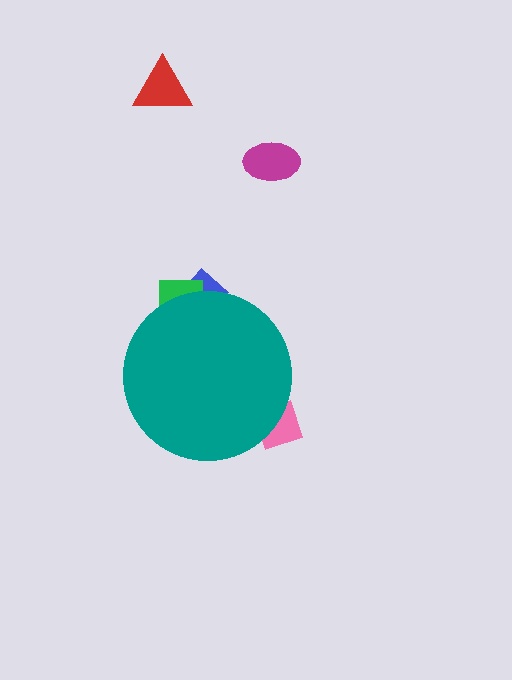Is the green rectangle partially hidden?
Yes, the green rectangle is partially hidden behind the teal circle.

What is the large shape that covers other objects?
A teal circle.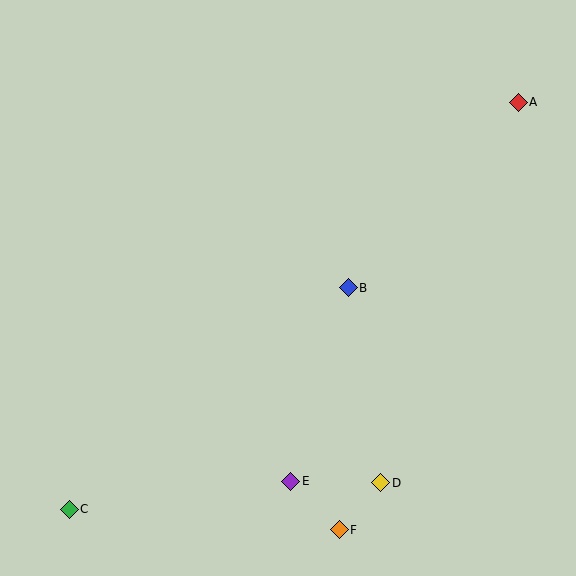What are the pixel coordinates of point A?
Point A is at (518, 102).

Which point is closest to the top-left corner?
Point B is closest to the top-left corner.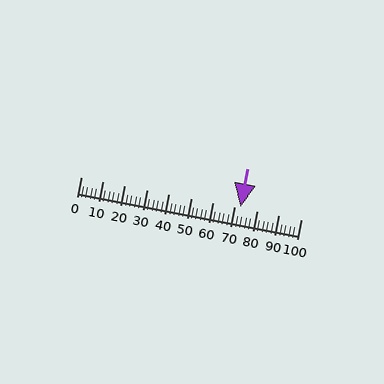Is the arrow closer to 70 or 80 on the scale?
The arrow is closer to 70.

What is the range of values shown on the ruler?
The ruler shows values from 0 to 100.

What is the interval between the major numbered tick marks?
The major tick marks are spaced 10 units apart.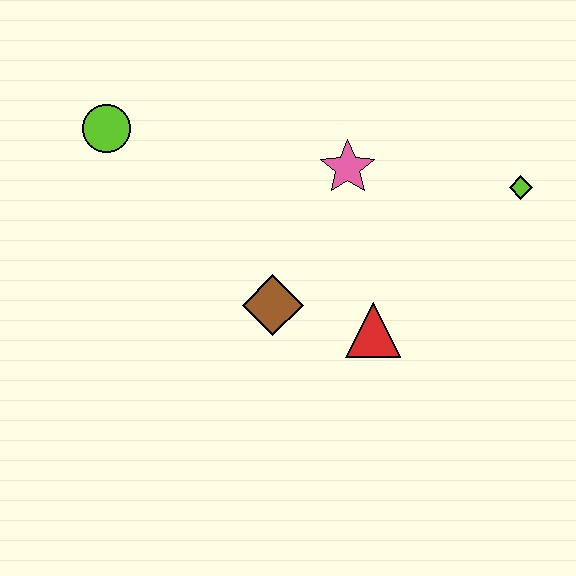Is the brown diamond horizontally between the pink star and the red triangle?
No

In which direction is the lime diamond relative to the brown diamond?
The lime diamond is to the right of the brown diamond.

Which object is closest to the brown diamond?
The red triangle is closest to the brown diamond.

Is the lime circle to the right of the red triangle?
No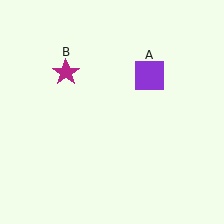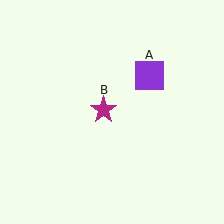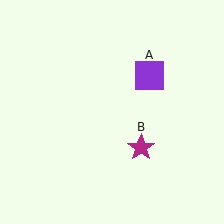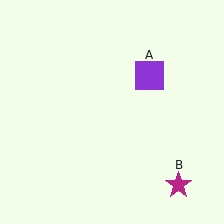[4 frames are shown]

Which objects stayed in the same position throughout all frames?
Purple square (object A) remained stationary.